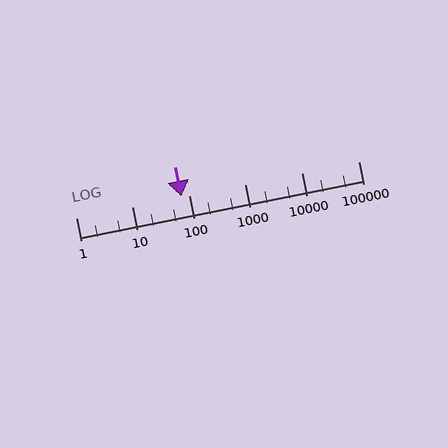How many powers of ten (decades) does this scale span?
The scale spans 5 decades, from 1 to 100000.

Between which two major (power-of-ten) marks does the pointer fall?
The pointer is between 10 and 100.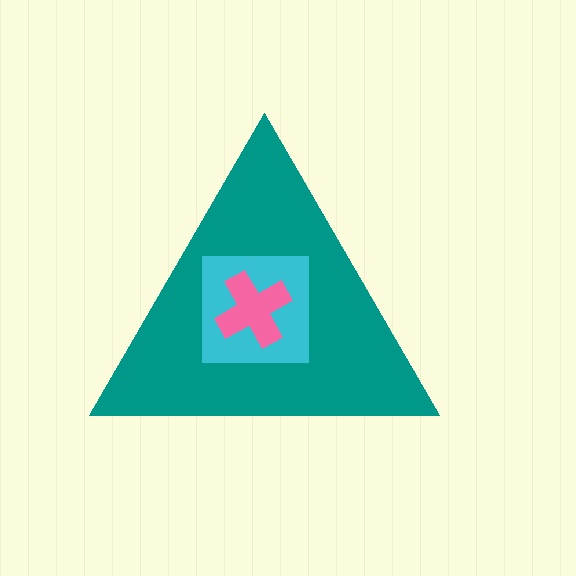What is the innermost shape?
The pink cross.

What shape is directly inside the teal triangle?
The cyan square.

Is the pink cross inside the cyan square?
Yes.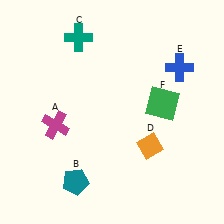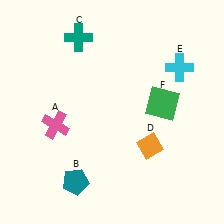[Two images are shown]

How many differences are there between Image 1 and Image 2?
There are 2 differences between the two images.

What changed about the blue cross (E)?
In Image 1, E is blue. In Image 2, it changed to cyan.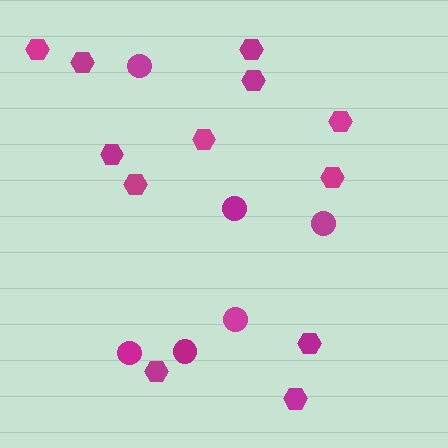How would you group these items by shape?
There are 2 groups: one group of hexagons (12) and one group of circles (6).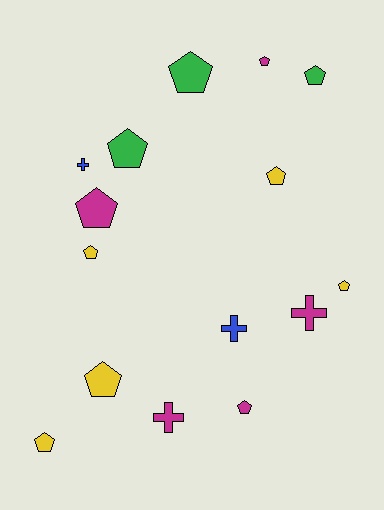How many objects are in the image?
There are 15 objects.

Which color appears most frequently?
Magenta, with 5 objects.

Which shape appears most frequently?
Pentagon, with 11 objects.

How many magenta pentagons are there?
There are 3 magenta pentagons.